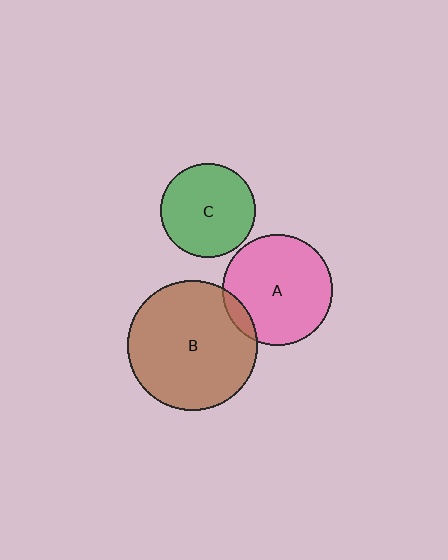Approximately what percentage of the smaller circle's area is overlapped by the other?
Approximately 10%.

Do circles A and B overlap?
Yes.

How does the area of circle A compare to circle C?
Approximately 1.4 times.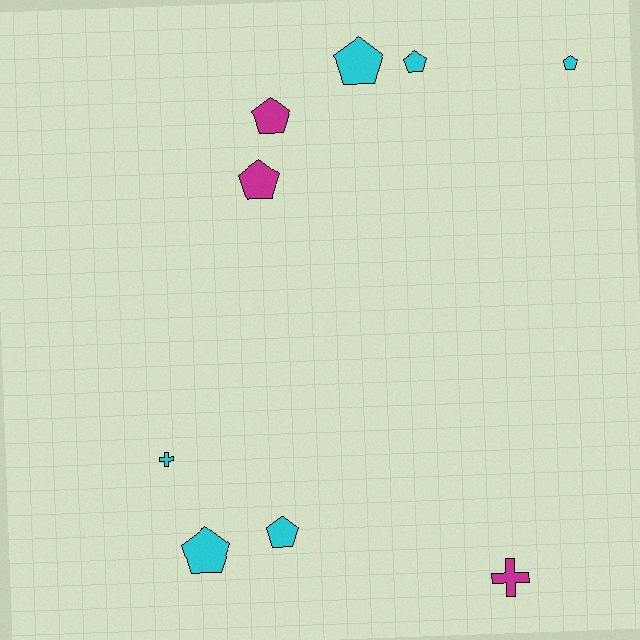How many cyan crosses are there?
There is 1 cyan cross.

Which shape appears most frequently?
Pentagon, with 7 objects.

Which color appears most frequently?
Cyan, with 6 objects.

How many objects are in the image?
There are 9 objects.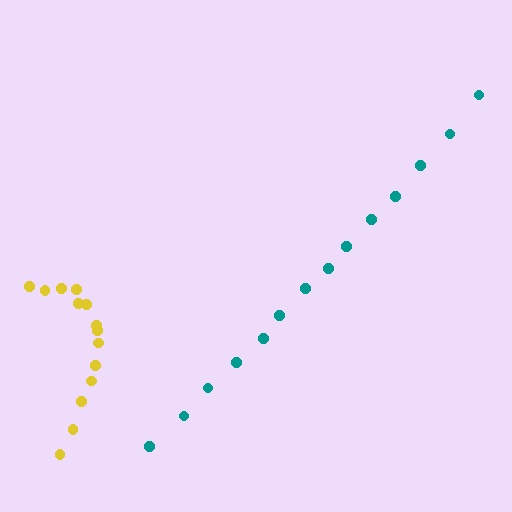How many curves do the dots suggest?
There are 2 distinct paths.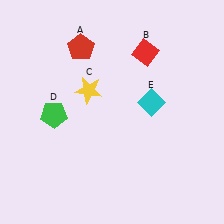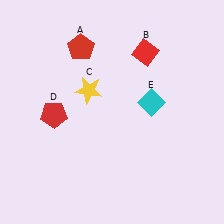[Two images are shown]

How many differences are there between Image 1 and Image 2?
There is 1 difference between the two images.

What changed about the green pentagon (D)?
In Image 1, D is green. In Image 2, it changed to red.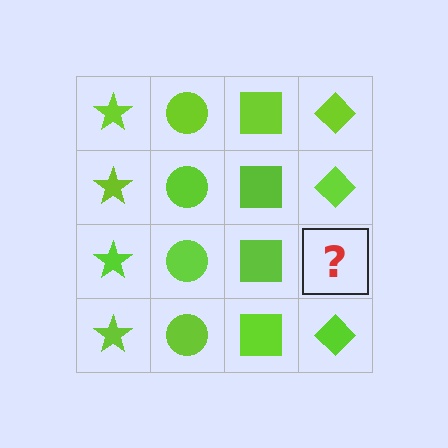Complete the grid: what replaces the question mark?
The question mark should be replaced with a lime diamond.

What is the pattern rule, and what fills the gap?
The rule is that each column has a consistent shape. The gap should be filled with a lime diamond.